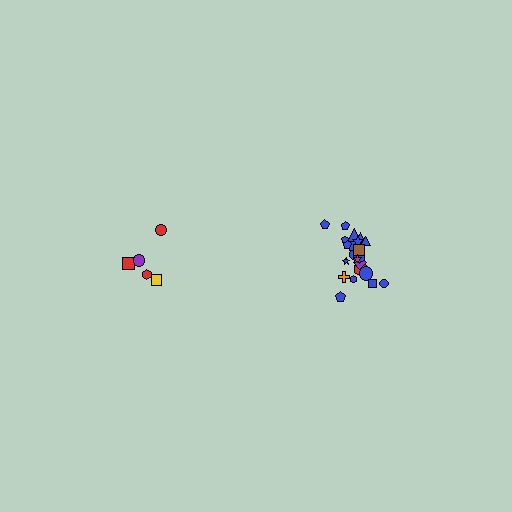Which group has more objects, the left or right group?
The right group.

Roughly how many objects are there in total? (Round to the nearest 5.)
Roughly 25 objects in total.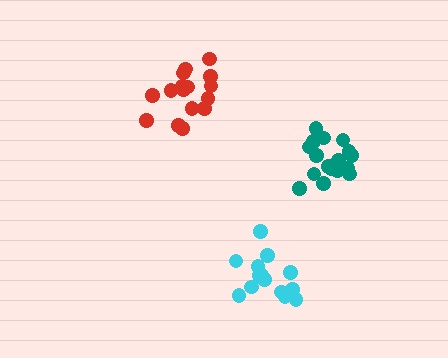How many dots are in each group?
Group 1: 17 dots, Group 2: 14 dots, Group 3: 16 dots (47 total).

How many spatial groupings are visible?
There are 3 spatial groupings.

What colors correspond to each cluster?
The clusters are colored: teal, cyan, red.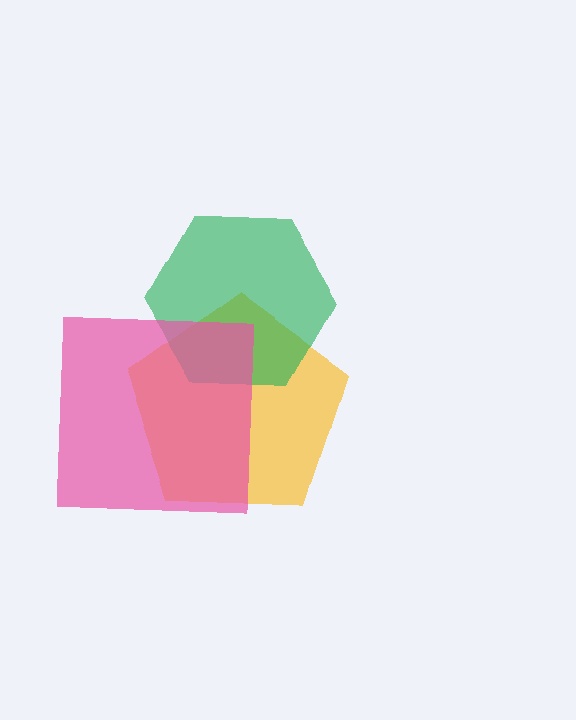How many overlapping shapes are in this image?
There are 3 overlapping shapes in the image.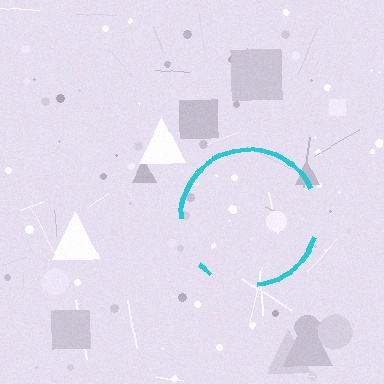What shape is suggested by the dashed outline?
The dashed outline suggests a circle.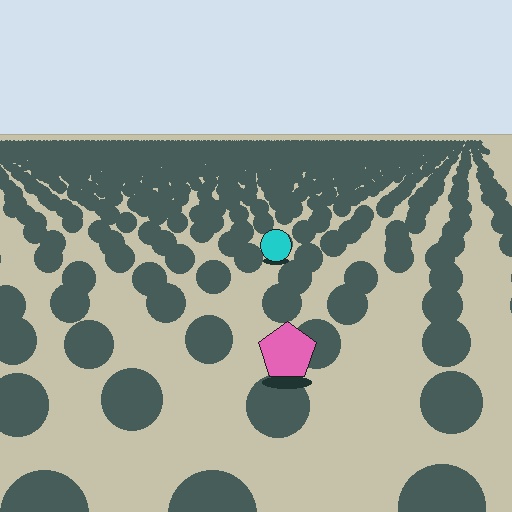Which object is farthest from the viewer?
The cyan circle is farthest from the viewer. It appears smaller and the ground texture around it is denser.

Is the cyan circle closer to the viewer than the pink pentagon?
No. The pink pentagon is closer — you can tell from the texture gradient: the ground texture is coarser near it.